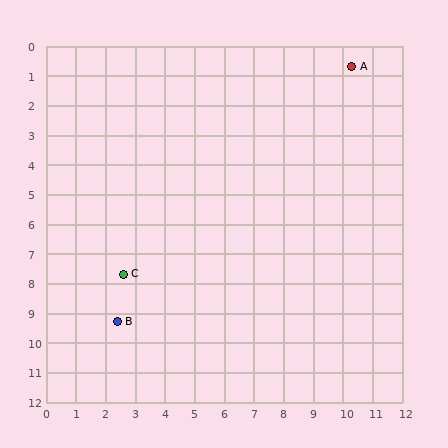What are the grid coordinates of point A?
Point A is at approximately (10.3, 0.7).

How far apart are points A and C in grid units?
Points A and C are about 10.4 grid units apart.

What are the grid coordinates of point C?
Point C is at approximately (2.6, 7.7).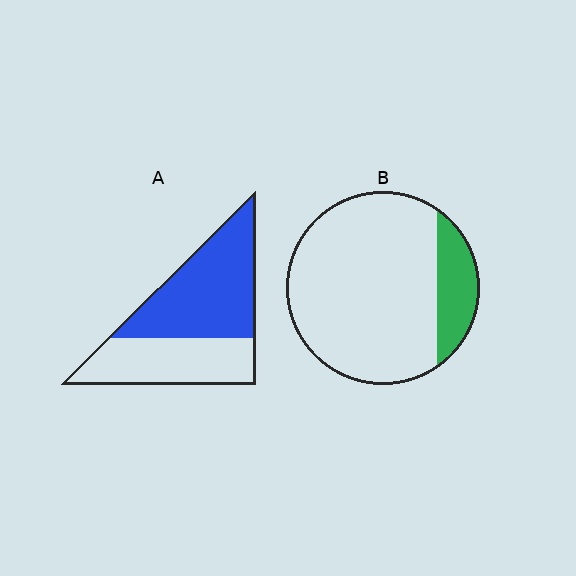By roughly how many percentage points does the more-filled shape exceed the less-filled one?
By roughly 40 percentage points (A over B).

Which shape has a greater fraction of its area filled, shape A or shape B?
Shape A.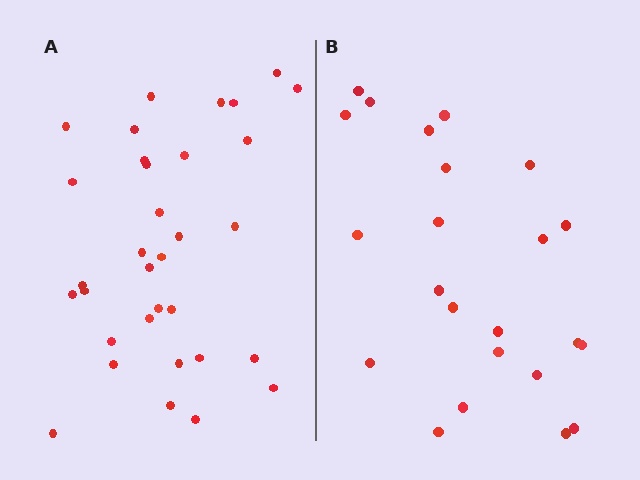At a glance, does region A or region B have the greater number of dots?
Region A (the left region) has more dots.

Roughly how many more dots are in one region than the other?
Region A has roughly 10 or so more dots than region B.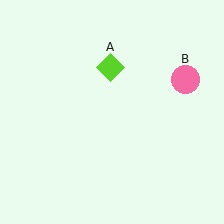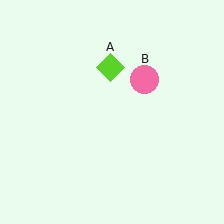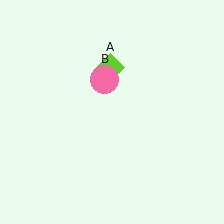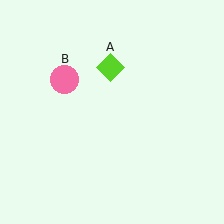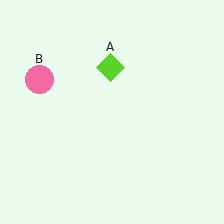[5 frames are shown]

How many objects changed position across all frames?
1 object changed position: pink circle (object B).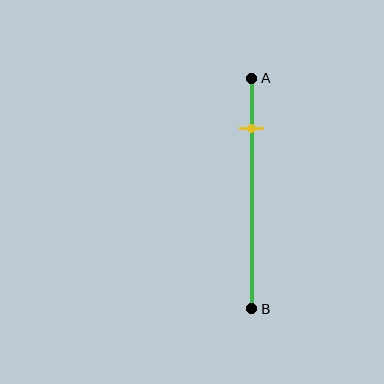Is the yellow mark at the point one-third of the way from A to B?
No, the mark is at about 20% from A, not at the 33% one-third point.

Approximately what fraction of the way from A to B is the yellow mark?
The yellow mark is approximately 20% of the way from A to B.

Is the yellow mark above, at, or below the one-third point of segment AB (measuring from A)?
The yellow mark is above the one-third point of segment AB.